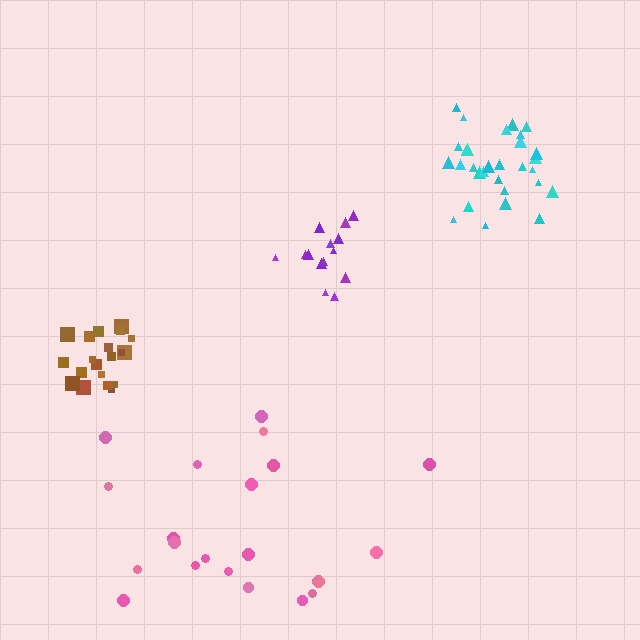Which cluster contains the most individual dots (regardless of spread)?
Cyan (31).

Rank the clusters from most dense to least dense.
brown, purple, cyan, pink.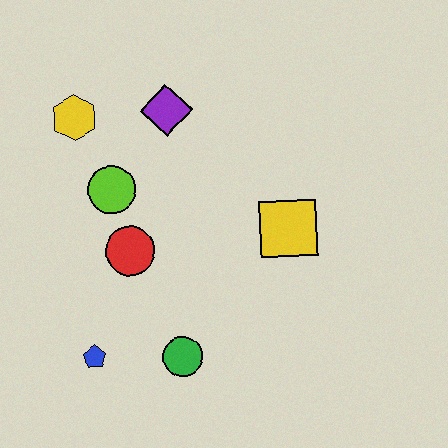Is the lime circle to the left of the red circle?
Yes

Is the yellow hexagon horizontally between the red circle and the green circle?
No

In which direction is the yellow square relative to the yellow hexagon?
The yellow square is to the right of the yellow hexagon.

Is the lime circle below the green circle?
No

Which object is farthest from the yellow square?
The yellow hexagon is farthest from the yellow square.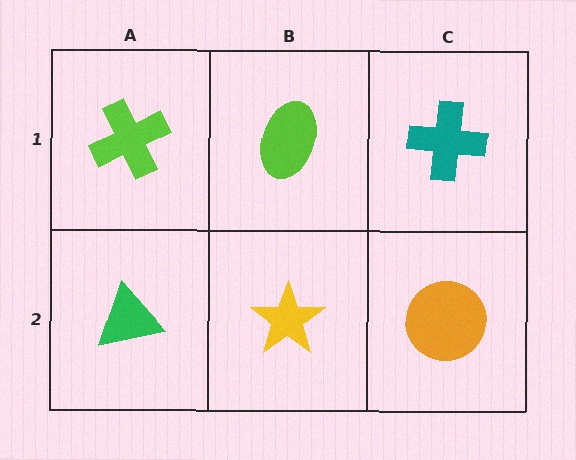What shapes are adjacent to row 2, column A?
A lime cross (row 1, column A), a yellow star (row 2, column B).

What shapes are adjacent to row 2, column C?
A teal cross (row 1, column C), a yellow star (row 2, column B).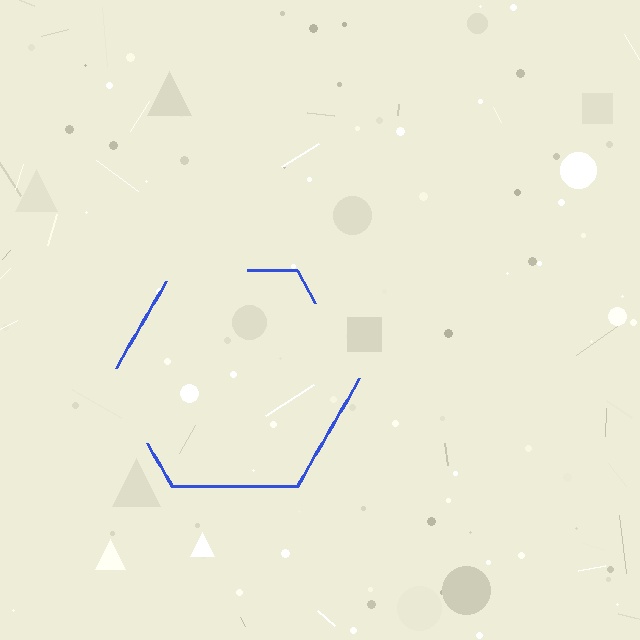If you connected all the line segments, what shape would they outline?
They would outline a hexagon.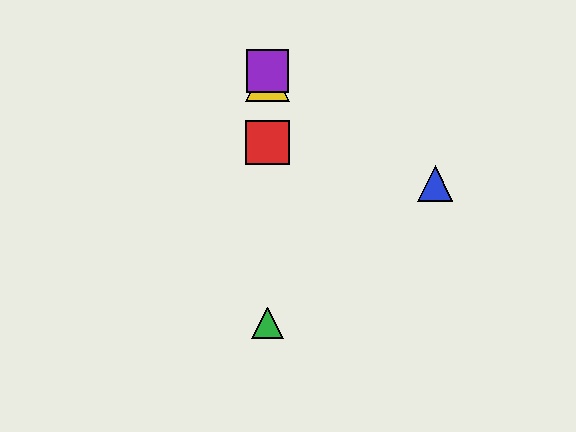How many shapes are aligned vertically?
4 shapes (the red square, the green triangle, the yellow triangle, the purple square) are aligned vertically.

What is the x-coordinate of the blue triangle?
The blue triangle is at x≈435.